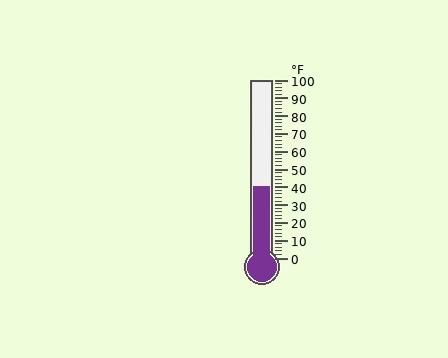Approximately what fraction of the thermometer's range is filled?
The thermometer is filled to approximately 40% of its range.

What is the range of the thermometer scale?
The thermometer scale ranges from 0°F to 100°F.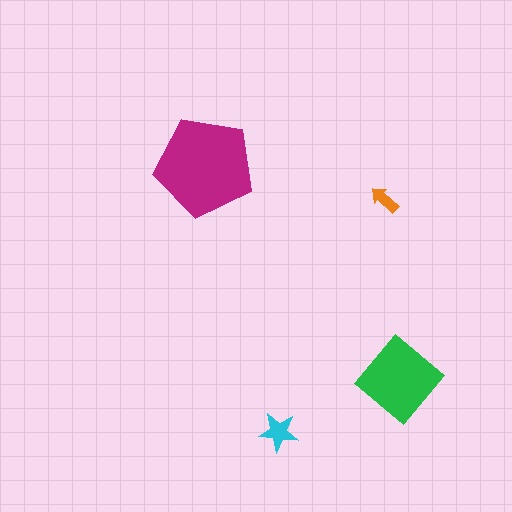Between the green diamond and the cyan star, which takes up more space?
The green diamond.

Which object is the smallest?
The orange arrow.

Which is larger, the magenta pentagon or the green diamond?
The magenta pentagon.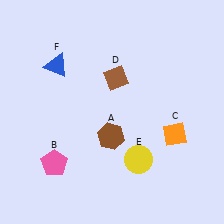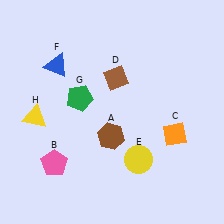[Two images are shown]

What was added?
A green pentagon (G), a yellow triangle (H) were added in Image 2.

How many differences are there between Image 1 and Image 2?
There are 2 differences between the two images.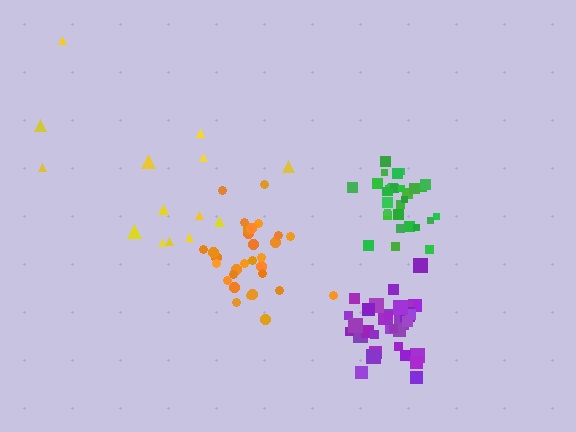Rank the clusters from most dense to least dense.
green, purple, orange, yellow.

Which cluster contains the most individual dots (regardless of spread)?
Purple (33).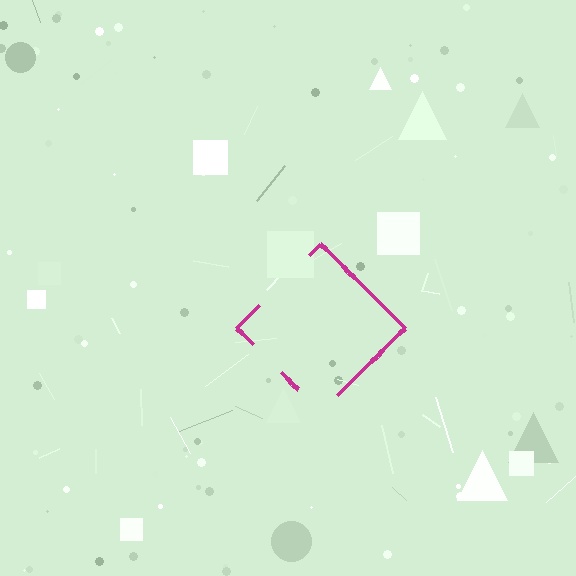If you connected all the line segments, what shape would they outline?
They would outline a diamond.